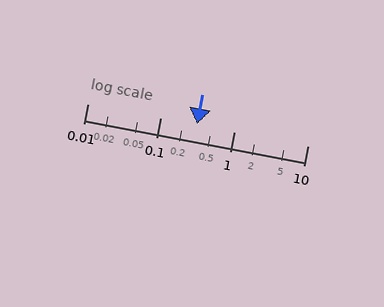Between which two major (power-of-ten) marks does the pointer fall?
The pointer is between 0.1 and 1.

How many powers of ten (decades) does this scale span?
The scale spans 3 decades, from 0.01 to 10.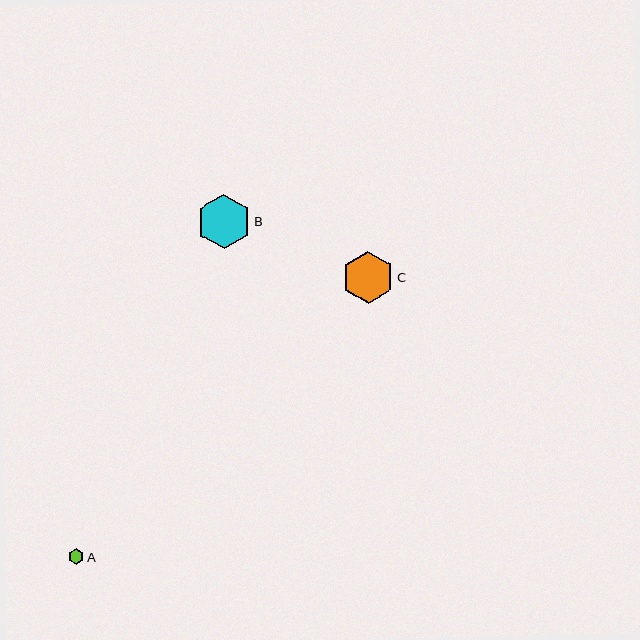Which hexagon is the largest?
Hexagon B is the largest with a size of approximately 54 pixels.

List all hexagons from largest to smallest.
From largest to smallest: B, C, A.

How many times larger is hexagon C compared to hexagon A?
Hexagon C is approximately 3.2 times the size of hexagon A.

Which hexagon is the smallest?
Hexagon A is the smallest with a size of approximately 16 pixels.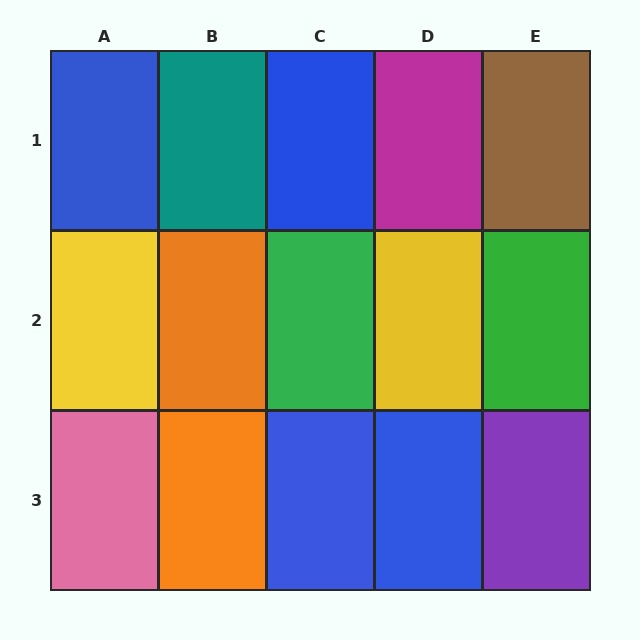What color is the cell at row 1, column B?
Teal.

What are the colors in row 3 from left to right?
Pink, orange, blue, blue, purple.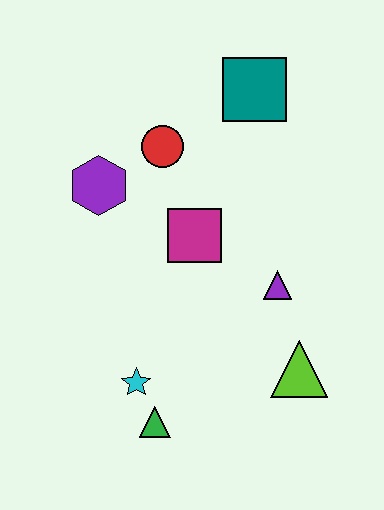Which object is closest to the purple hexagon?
The red circle is closest to the purple hexagon.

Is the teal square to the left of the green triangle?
No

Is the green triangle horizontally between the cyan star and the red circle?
Yes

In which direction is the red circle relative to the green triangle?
The red circle is above the green triangle.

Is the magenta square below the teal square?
Yes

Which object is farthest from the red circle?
The green triangle is farthest from the red circle.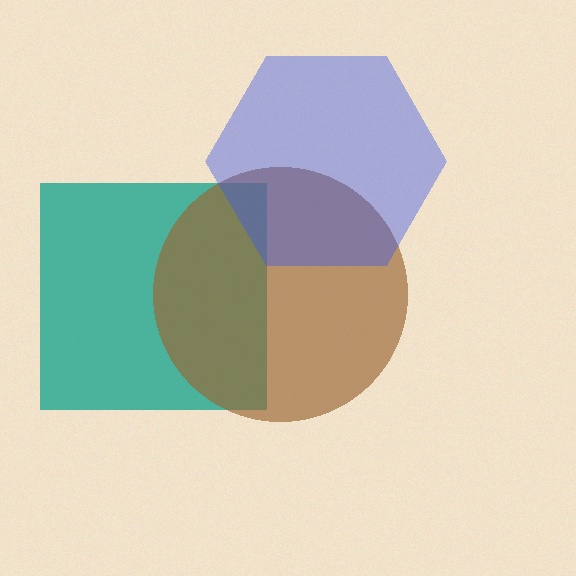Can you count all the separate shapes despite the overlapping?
Yes, there are 3 separate shapes.